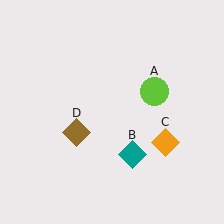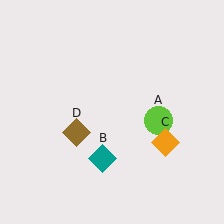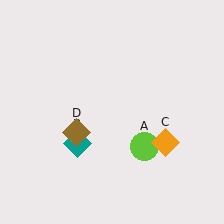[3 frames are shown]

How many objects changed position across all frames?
2 objects changed position: lime circle (object A), teal diamond (object B).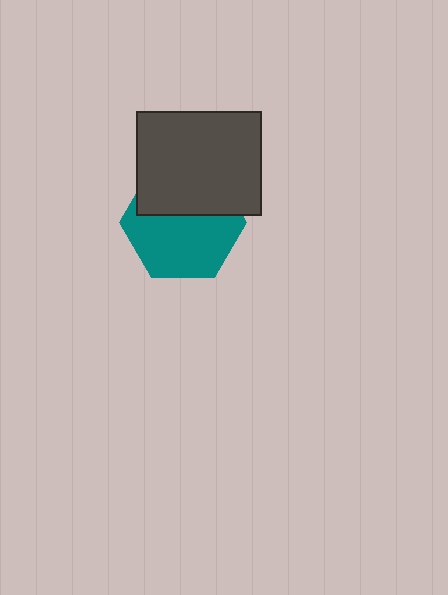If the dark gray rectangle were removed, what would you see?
You would see the complete teal hexagon.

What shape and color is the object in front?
The object in front is a dark gray rectangle.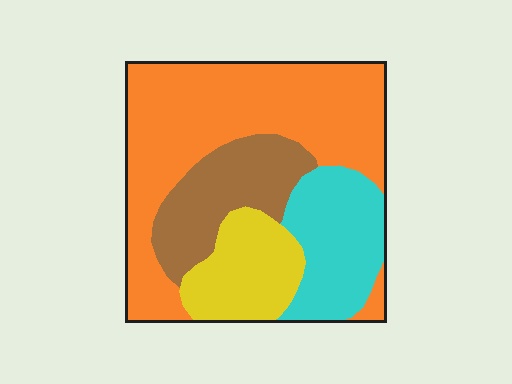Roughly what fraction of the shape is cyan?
Cyan covers 19% of the shape.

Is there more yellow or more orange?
Orange.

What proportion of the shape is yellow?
Yellow covers 15% of the shape.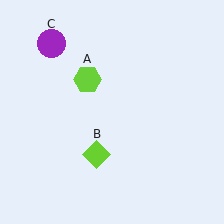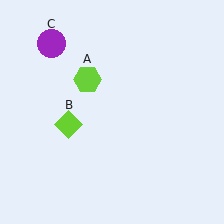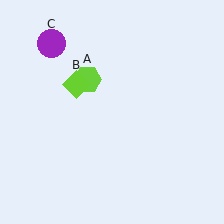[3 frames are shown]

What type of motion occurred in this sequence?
The lime diamond (object B) rotated clockwise around the center of the scene.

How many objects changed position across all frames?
1 object changed position: lime diamond (object B).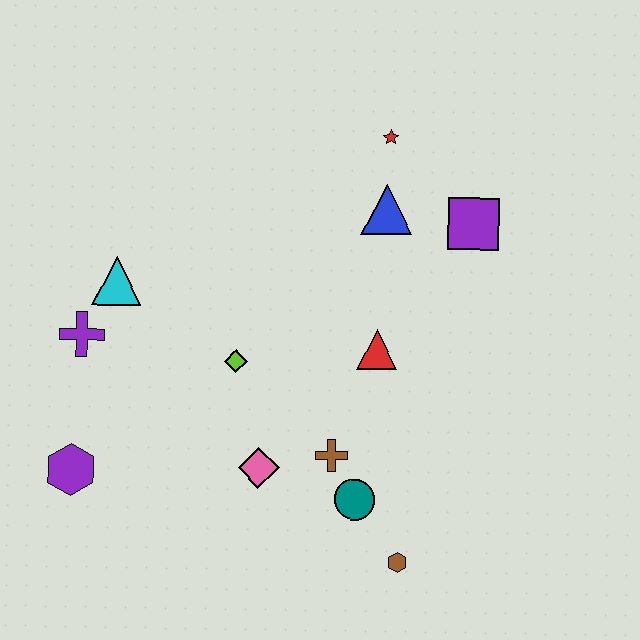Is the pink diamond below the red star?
Yes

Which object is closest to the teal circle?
The brown cross is closest to the teal circle.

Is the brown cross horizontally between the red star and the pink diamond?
Yes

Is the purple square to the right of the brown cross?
Yes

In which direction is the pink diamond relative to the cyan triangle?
The pink diamond is below the cyan triangle.